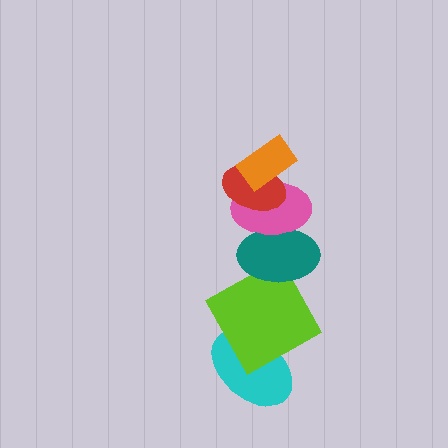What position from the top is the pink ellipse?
The pink ellipse is 3rd from the top.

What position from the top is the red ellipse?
The red ellipse is 2nd from the top.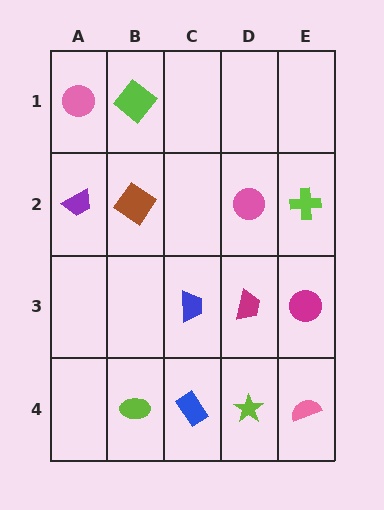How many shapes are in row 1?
2 shapes.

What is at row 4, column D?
A lime star.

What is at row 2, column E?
A lime cross.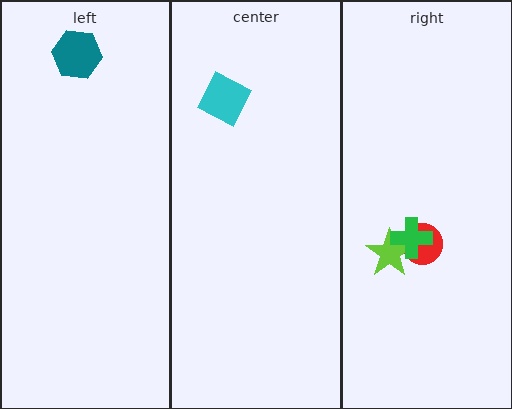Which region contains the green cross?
The right region.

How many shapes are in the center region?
1.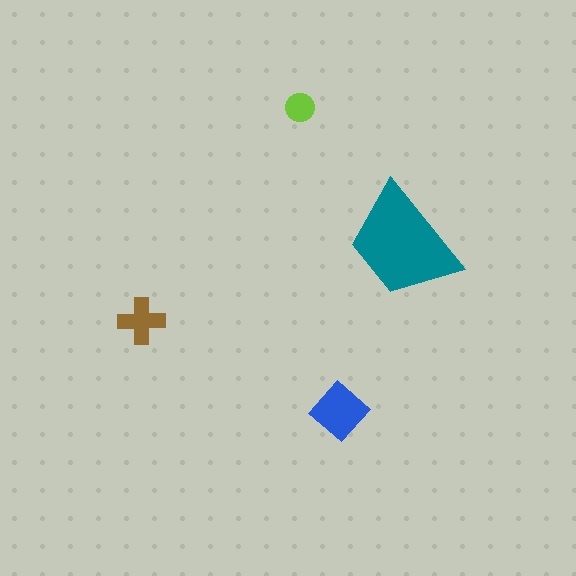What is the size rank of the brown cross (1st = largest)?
3rd.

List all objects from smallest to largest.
The lime circle, the brown cross, the blue diamond, the teal trapezoid.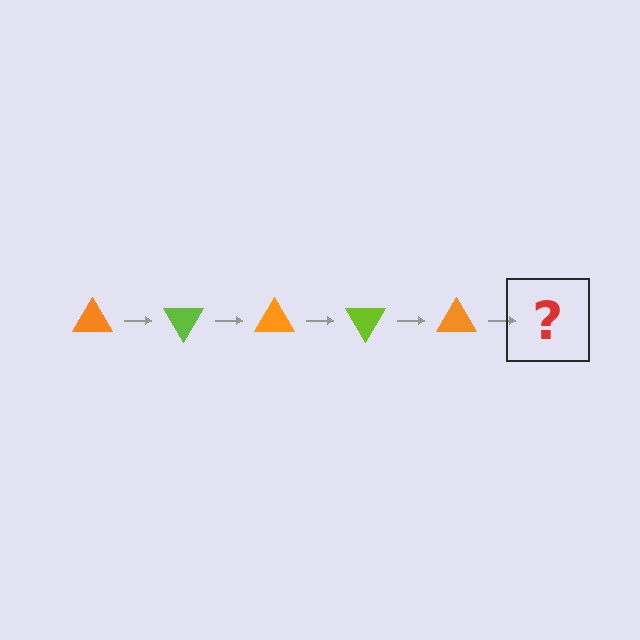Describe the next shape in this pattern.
It should be a lime triangle, rotated 300 degrees from the start.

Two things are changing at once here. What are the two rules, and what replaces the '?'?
The two rules are that it rotates 60 degrees each step and the color cycles through orange and lime. The '?' should be a lime triangle, rotated 300 degrees from the start.